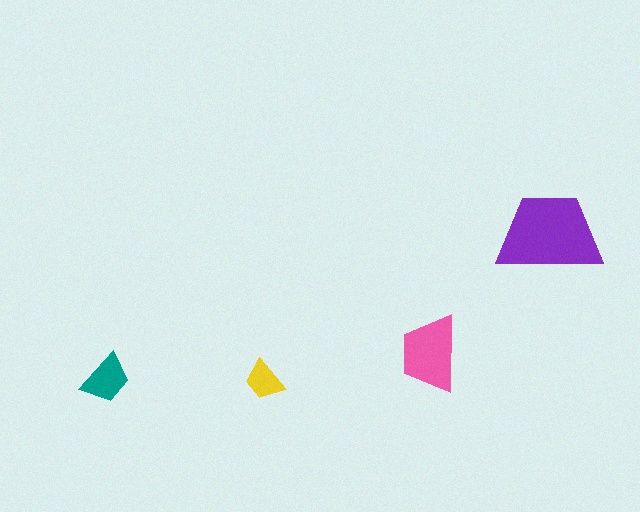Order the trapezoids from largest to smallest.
the purple one, the pink one, the teal one, the yellow one.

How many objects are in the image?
There are 4 objects in the image.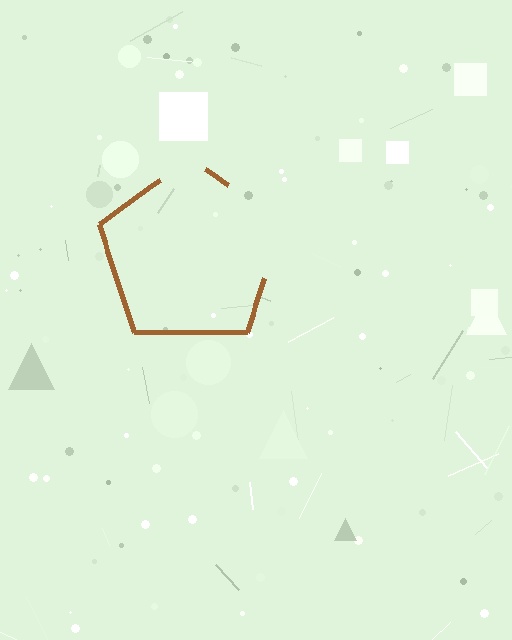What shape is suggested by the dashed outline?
The dashed outline suggests a pentagon.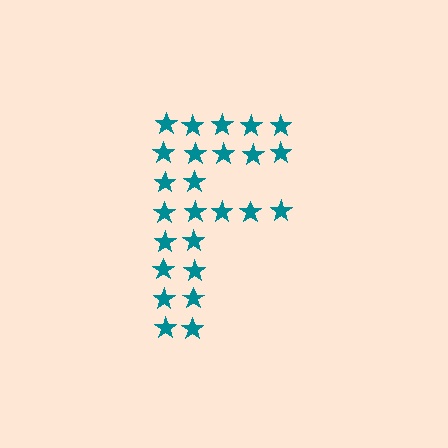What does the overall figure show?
The overall figure shows the letter F.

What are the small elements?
The small elements are stars.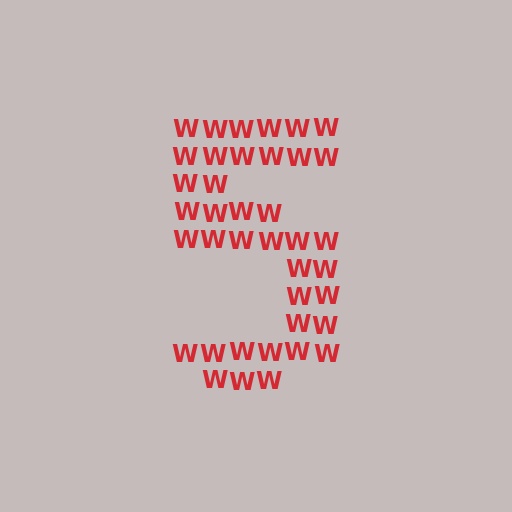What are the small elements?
The small elements are letter W's.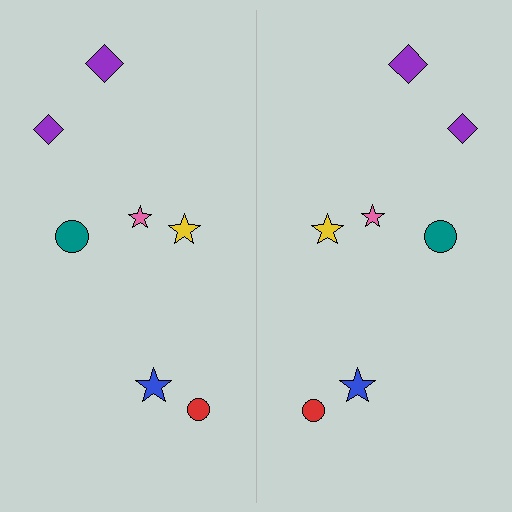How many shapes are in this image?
There are 14 shapes in this image.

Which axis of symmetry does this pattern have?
The pattern has a vertical axis of symmetry running through the center of the image.